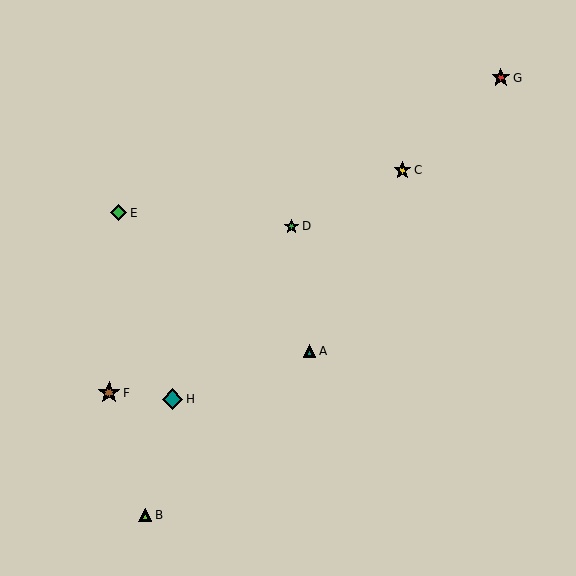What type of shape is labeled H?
Shape H is a teal diamond.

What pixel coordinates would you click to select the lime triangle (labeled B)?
Click at (145, 515) to select the lime triangle B.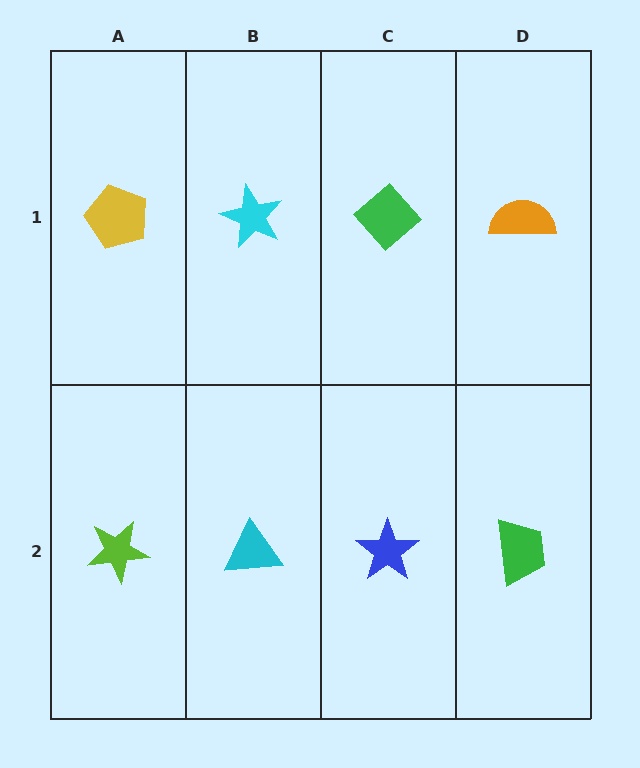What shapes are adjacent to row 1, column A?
A lime star (row 2, column A), a cyan star (row 1, column B).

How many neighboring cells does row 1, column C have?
3.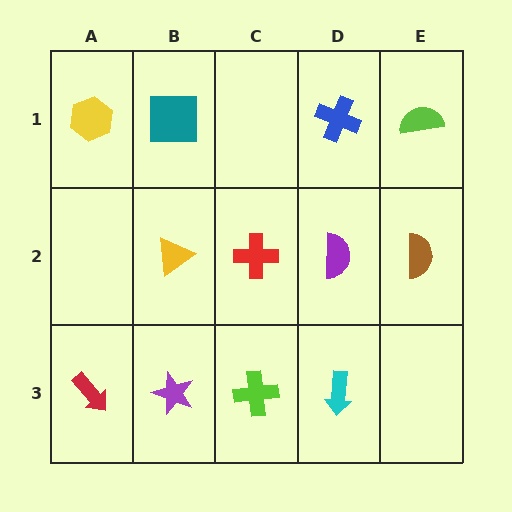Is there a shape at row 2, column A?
No, that cell is empty.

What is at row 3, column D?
A cyan arrow.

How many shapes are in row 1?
4 shapes.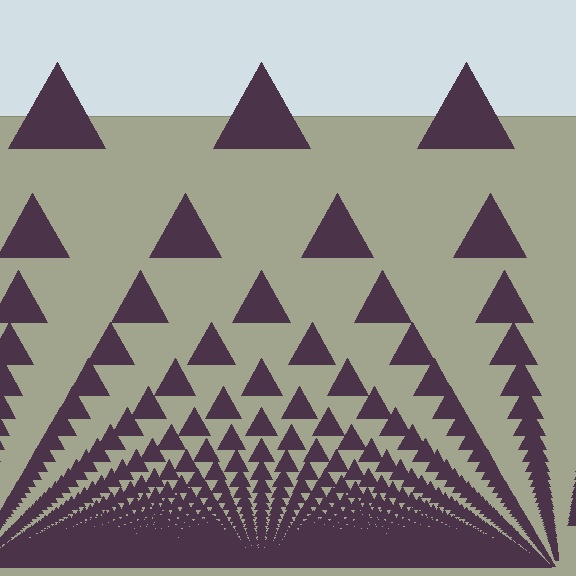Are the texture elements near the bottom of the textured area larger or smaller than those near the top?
Smaller. The gradient is inverted — elements near the bottom are smaller and denser.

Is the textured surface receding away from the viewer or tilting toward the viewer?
The surface appears to tilt toward the viewer. Texture elements get larger and sparser toward the top.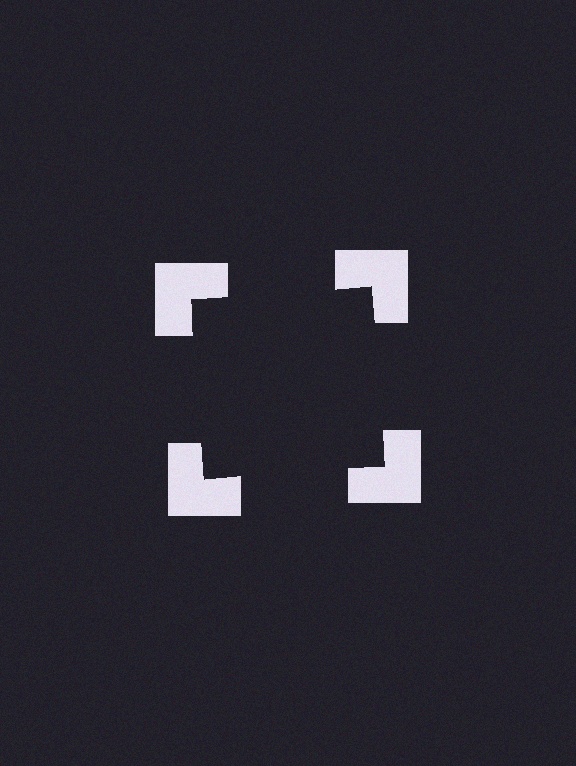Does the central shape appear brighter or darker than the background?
It typically appears slightly darker than the background, even though no actual brightness change is drawn.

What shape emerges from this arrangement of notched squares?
An illusory square — its edges are inferred from the aligned wedge cuts in the notched squares, not physically drawn.